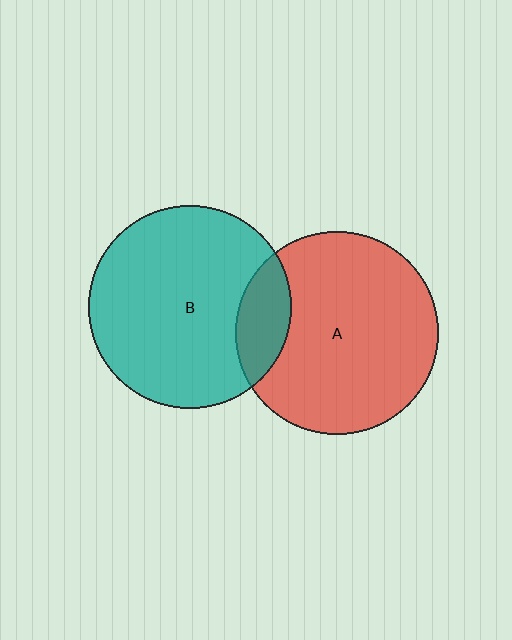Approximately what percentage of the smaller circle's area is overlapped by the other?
Approximately 15%.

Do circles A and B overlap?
Yes.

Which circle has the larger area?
Circle B (teal).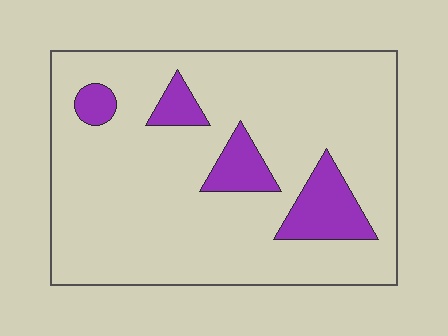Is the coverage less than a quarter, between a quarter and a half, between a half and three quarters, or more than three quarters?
Less than a quarter.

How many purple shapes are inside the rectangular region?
4.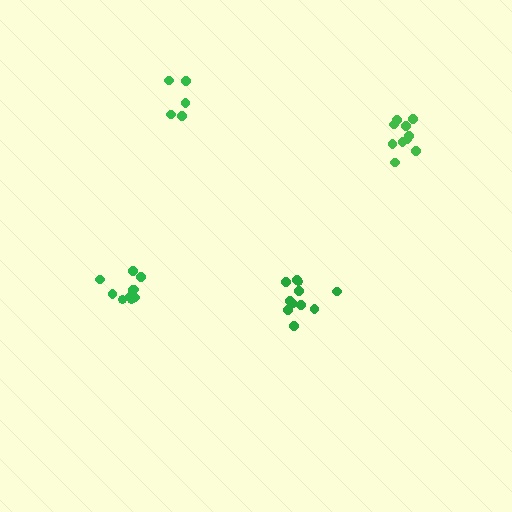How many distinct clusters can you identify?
There are 4 distinct clusters.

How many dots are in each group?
Group 1: 10 dots, Group 2: 11 dots, Group 3: 5 dots, Group 4: 10 dots (36 total).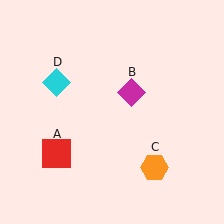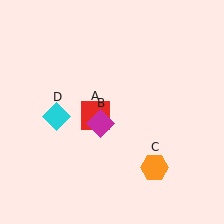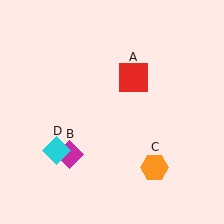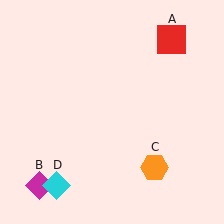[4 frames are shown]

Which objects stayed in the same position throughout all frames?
Orange hexagon (object C) remained stationary.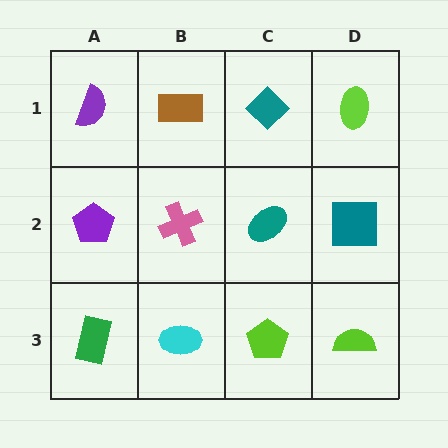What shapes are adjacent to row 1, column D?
A teal square (row 2, column D), a teal diamond (row 1, column C).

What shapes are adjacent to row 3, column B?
A pink cross (row 2, column B), a green rectangle (row 3, column A), a lime pentagon (row 3, column C).